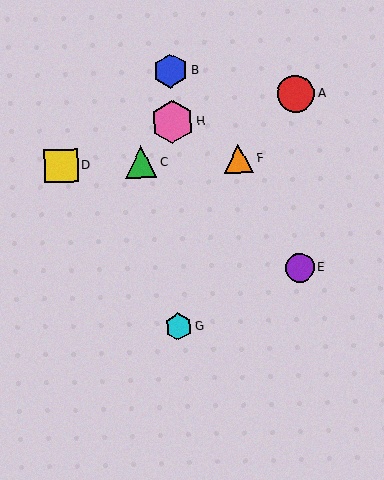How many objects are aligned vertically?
3 objects (B, G, H) are aligned vertically.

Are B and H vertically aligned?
Yes, both are at x≈171.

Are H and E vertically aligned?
No, H is at x≈172 and E is at x≈300.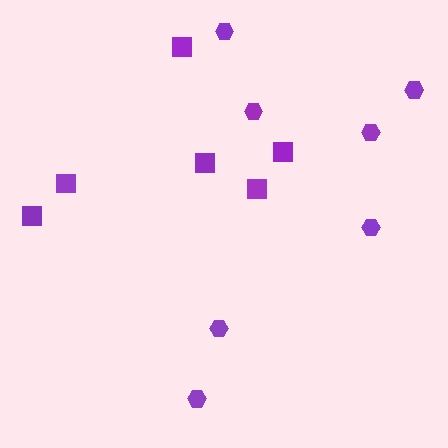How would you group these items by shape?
There are 2 groups: one group of hexagons (7) and one group of squares (6).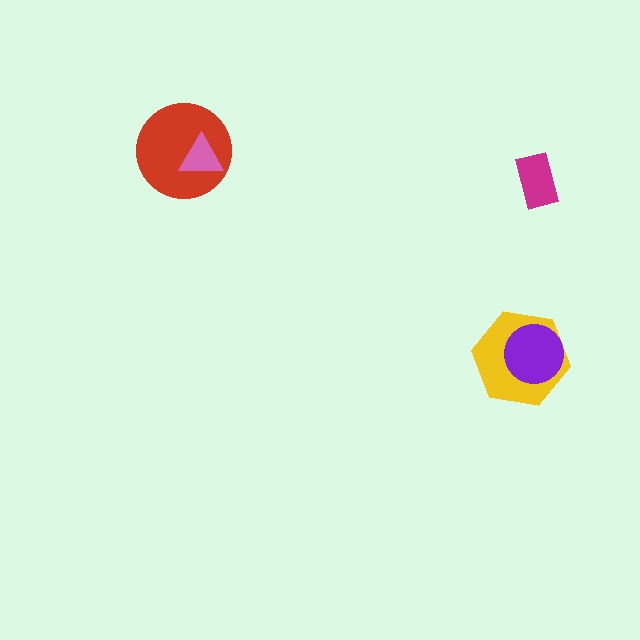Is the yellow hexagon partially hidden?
Yes, it is partially covered by another shape.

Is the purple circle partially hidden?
No, no other shape covers it.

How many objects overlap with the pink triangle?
1 object overlaps with the pink triangle.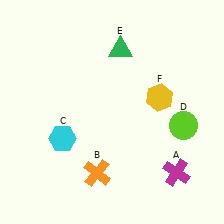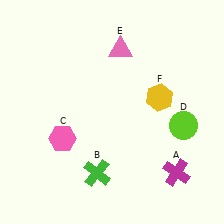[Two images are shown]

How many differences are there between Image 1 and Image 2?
There are 3 differences between the two images.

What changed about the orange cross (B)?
In Image 1, B is orange. In Image 2, it changed to green.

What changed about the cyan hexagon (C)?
In Image 1, C is cyan. In Image 2, it changed to pink.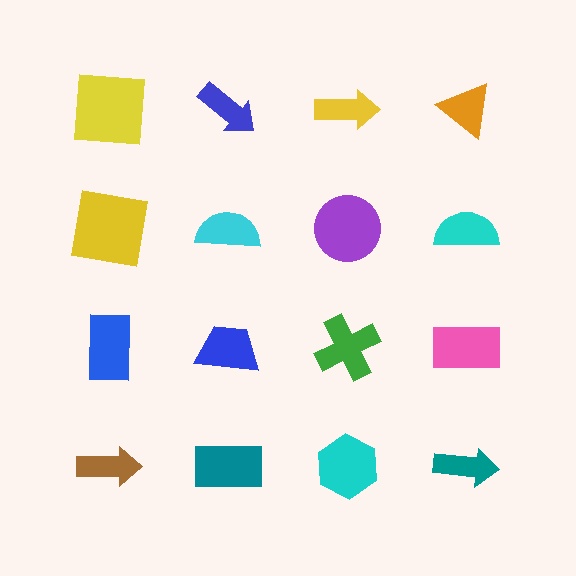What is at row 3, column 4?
A pink rectangle.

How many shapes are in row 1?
4 shapes.